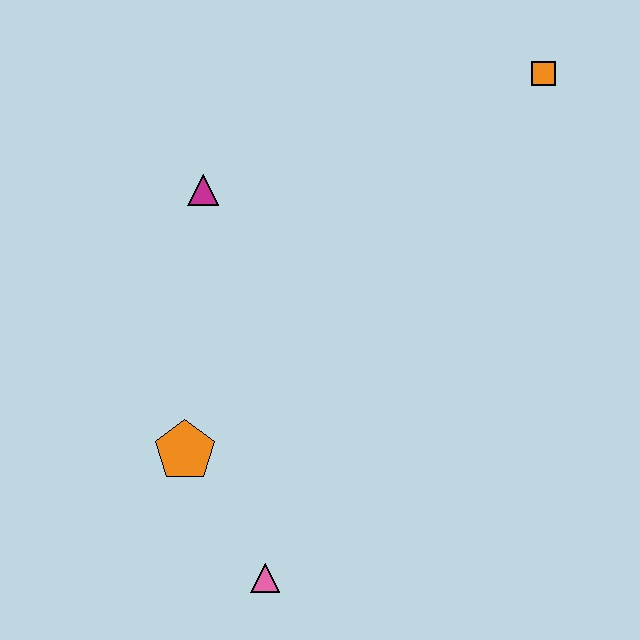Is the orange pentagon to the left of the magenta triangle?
Yes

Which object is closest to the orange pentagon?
The pink triangle is closest to the orange pentagon.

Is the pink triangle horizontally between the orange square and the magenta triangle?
Yes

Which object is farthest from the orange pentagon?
The orange square is farthest from the orange pentagon.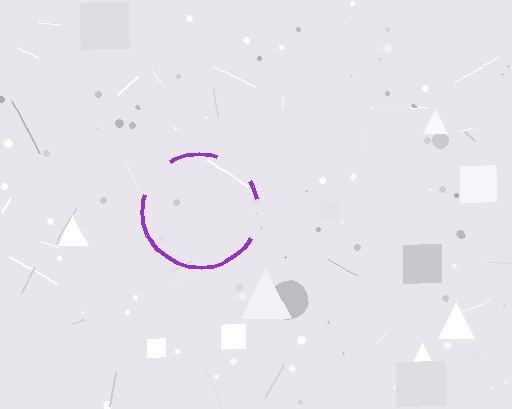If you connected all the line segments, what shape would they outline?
They would outline a circle.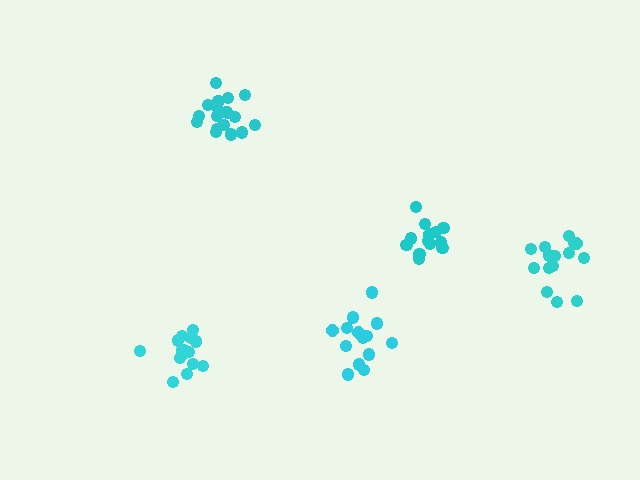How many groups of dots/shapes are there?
There are 5 groups.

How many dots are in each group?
Group 1: 14 dots, Group 2: 18 dots, Group 3: 13 dots, Group 4: 16 dots, Group 5: 15 dots (76 total).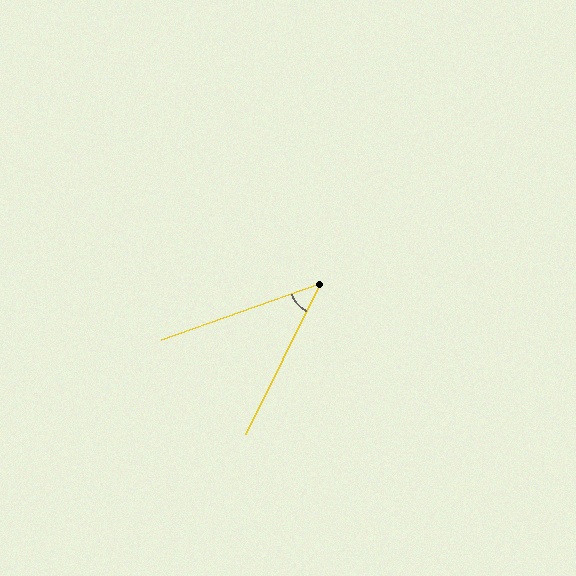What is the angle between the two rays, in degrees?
Approximately 44 degrees.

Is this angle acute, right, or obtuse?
It is acute.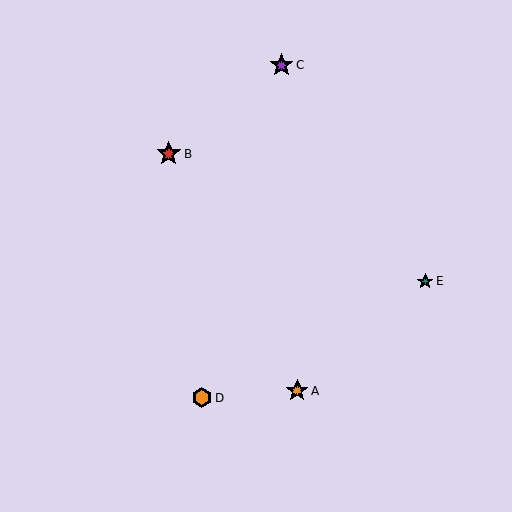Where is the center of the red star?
The center of the red star is at (169, 154).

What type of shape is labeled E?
Shape E is a teal star.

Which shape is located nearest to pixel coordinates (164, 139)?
The red star (labeled B) at (169, 154) is nearest to that location.